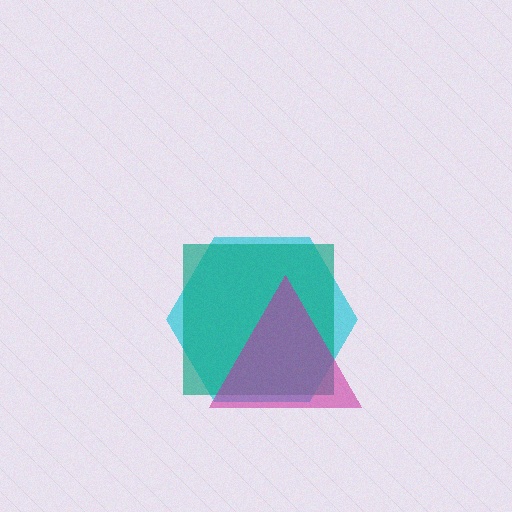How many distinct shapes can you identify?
There are 3 distinct shapes: a cyan hexagon, a teal square, a magenta triangle.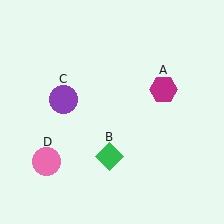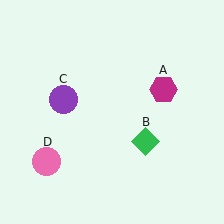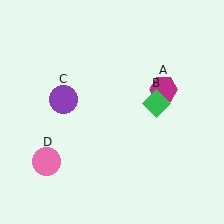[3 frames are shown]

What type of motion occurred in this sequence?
The green diamond (object B) rotated counterclockwise around the center of the scene.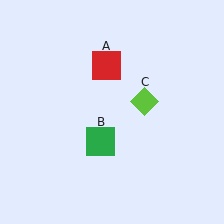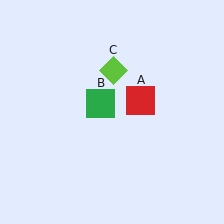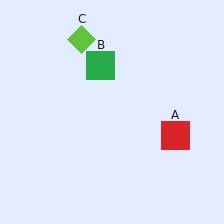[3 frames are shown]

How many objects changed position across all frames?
3 objects changed position: red square (object A), green square (object B), lime diamond (object C).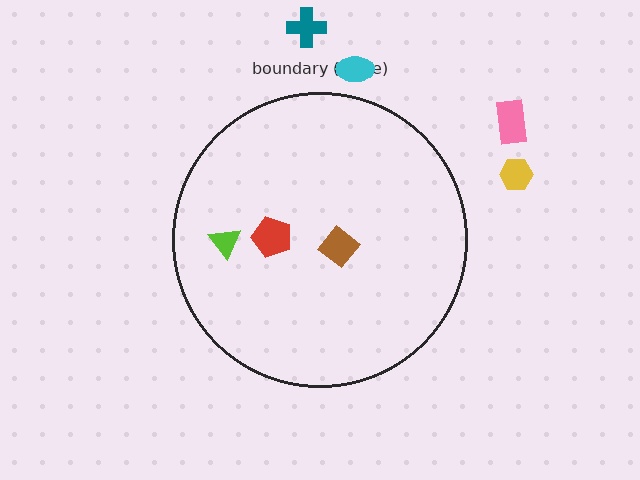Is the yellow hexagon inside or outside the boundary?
Outside.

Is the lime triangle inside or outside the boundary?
Inside.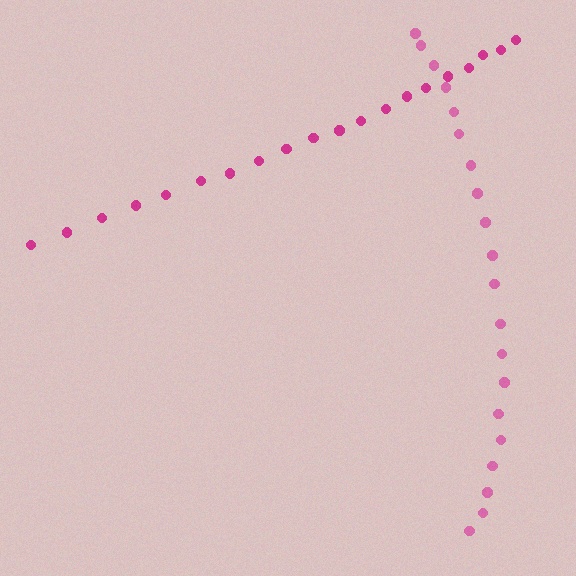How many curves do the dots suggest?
There are 2 distinct paths.